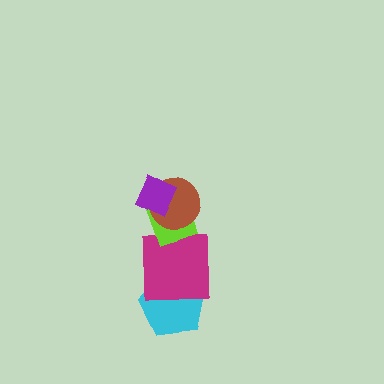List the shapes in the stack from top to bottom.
From top to bottom: the purple diamond, the brown circle, the lime diamond, the magenta square, the cyan pentagon.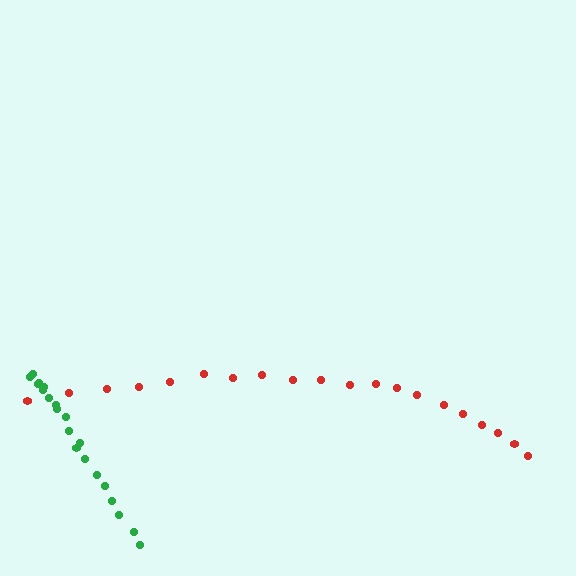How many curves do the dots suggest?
There are 2 distinct paths.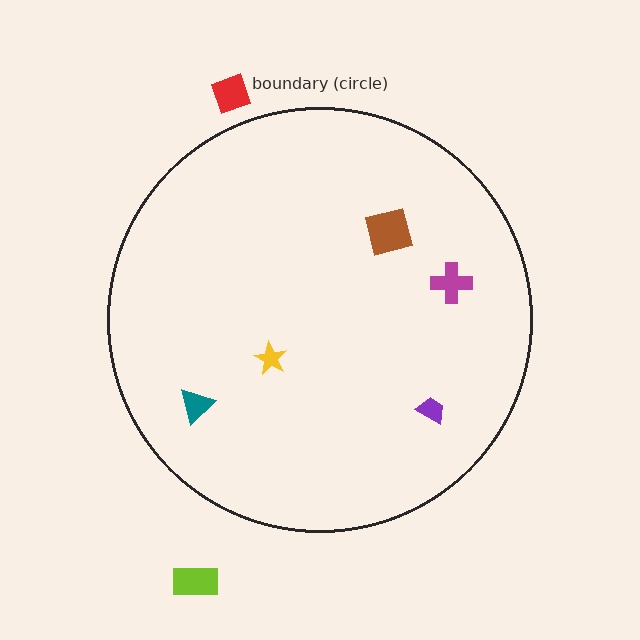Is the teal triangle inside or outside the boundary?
Inside.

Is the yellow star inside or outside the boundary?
Inside.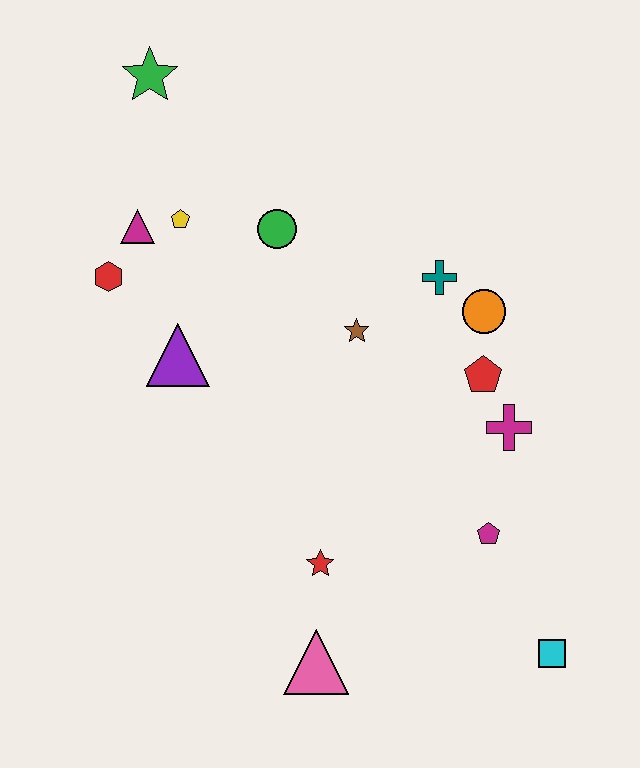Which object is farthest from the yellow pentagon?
The cyan square is farthest from the yellow pentagon.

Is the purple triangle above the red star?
Yes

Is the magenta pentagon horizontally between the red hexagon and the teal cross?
No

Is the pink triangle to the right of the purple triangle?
Yes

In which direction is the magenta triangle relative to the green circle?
The magenta triangle is to the left of the green circle.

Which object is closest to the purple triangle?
The red hexagon is closest to the purple triangle.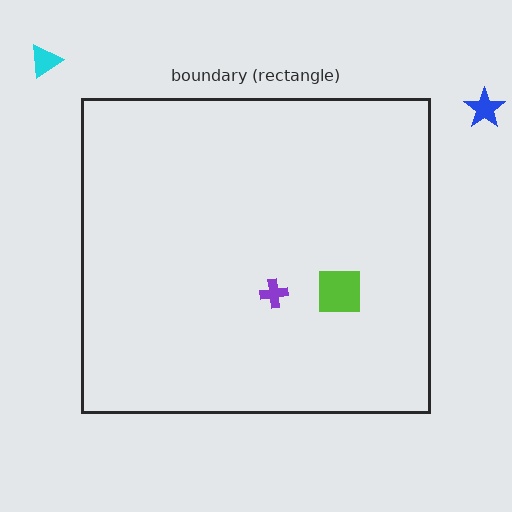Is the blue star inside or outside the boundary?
Outside.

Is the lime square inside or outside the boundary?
Inside.